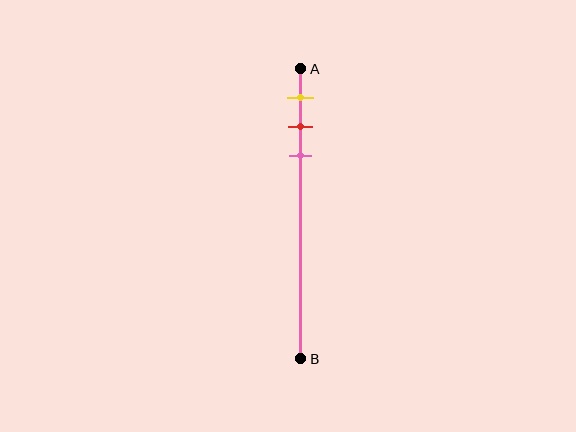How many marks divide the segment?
There are 3 marks dividing the segment.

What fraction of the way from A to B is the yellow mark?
The yellow mark is approximately 10% (0.1) of the way from A to B.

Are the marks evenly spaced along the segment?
Yes, the marks are approximately evenly spaced.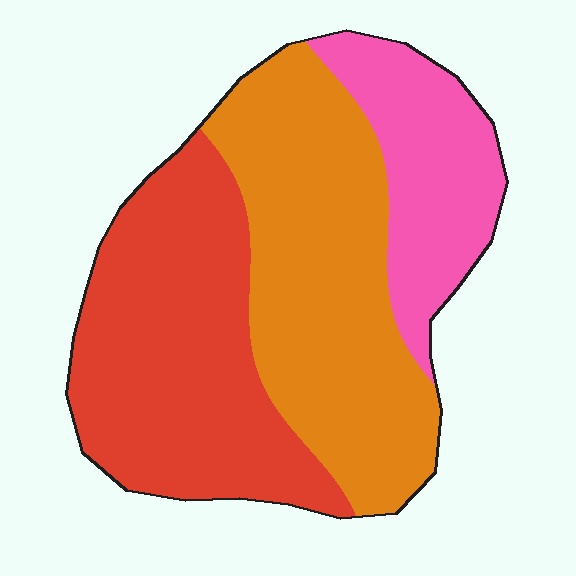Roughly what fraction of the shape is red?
Red takes up about two fifths (2/5) of the shape.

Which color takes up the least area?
Pink, at roughly 20%.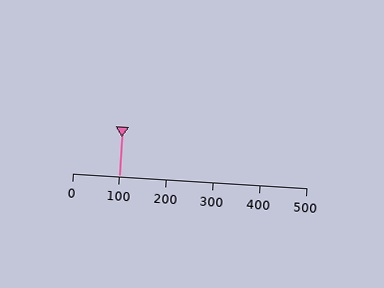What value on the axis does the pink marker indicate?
The marker indicates approximately 100.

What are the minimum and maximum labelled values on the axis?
The axis runs from 0 to 500.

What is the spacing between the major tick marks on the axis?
The major ticks are spaced 100 apart.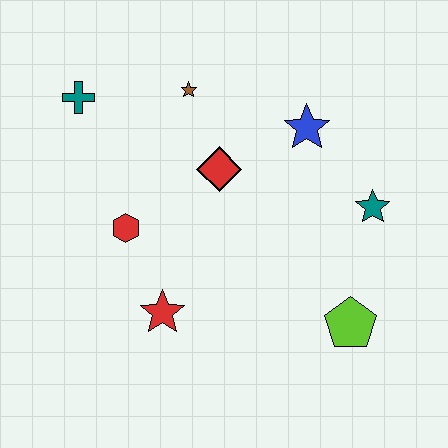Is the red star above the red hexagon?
No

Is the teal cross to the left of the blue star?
Yes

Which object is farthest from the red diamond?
The lime pentagon is farthest from the red diamond.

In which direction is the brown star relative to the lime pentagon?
The brown star is above the lime pentagon.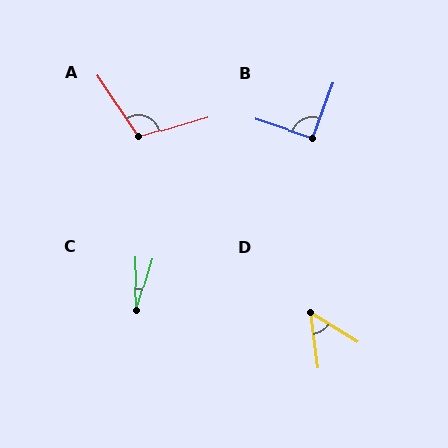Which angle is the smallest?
C, at approximately 19 degrees.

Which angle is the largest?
A, at approximately 107 degrees.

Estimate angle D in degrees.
Approximately 50 degrees.